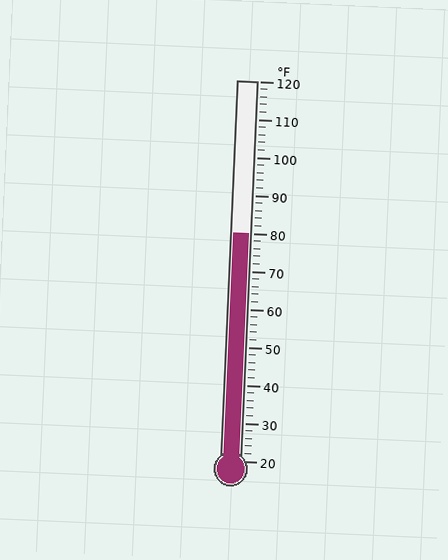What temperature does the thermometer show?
The thermometer shows approximately 80°F.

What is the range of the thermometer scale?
The thermometer scale ranges from 20°F to 120°F.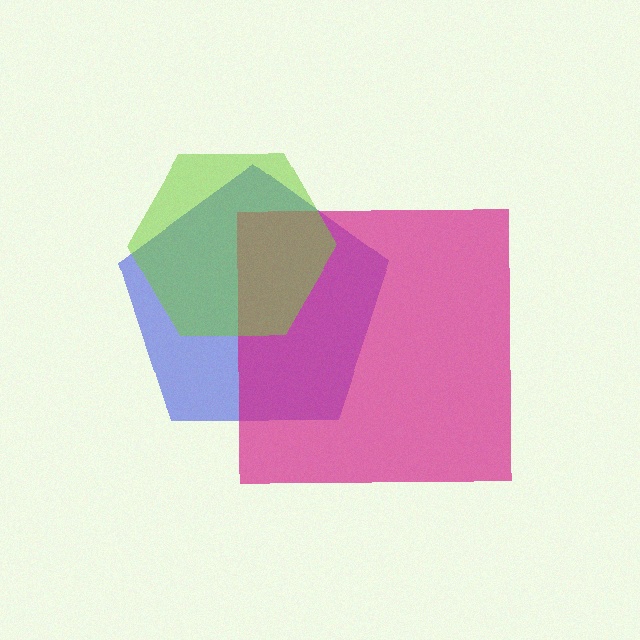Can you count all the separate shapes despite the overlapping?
Yes, there are 3 separate shapes.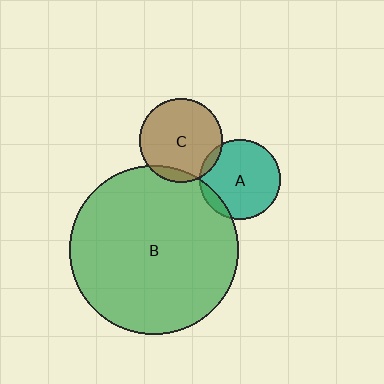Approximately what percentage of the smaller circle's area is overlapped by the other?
Approximately 10%.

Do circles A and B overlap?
Yes.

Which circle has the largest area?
Circle B (green).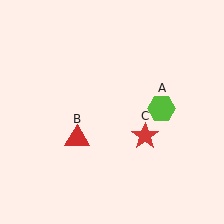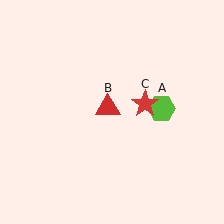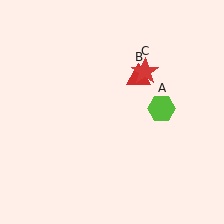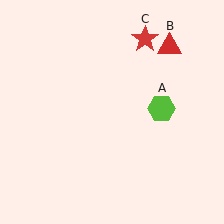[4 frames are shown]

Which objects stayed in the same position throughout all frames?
Lime hexagon (object A) remained stationary.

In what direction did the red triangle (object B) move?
The red triangle (object B) moved up and to the right.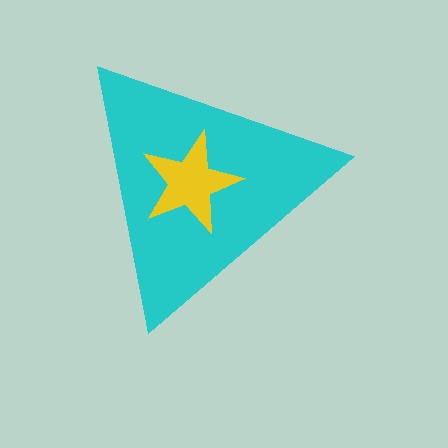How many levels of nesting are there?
2.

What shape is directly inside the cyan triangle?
The yellow star.